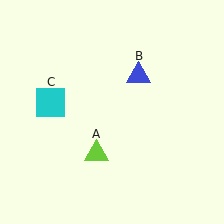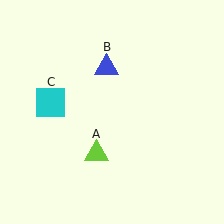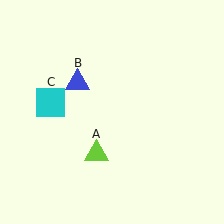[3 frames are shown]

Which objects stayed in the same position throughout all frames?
Lime triangle (object A) and cyan square (object C) remained stationary.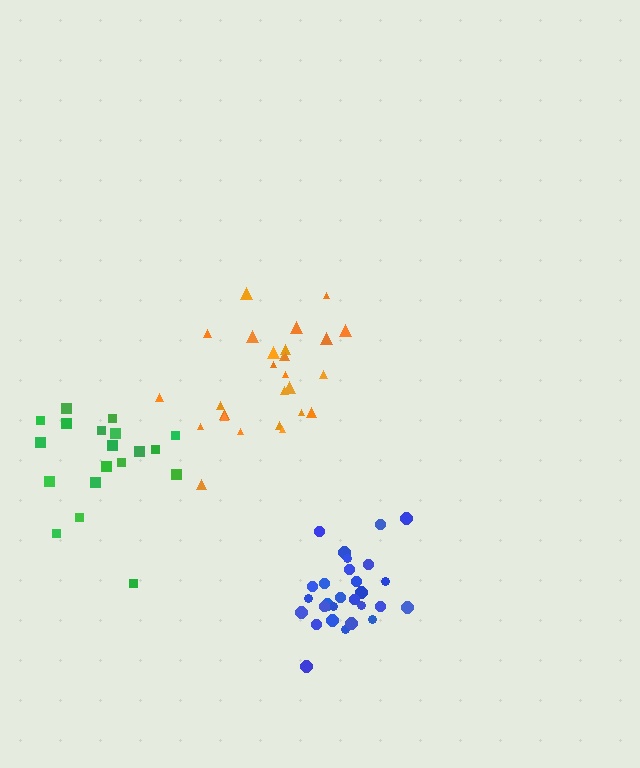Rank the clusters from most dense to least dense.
blue, orange, green.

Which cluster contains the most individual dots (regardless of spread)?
Blue (28).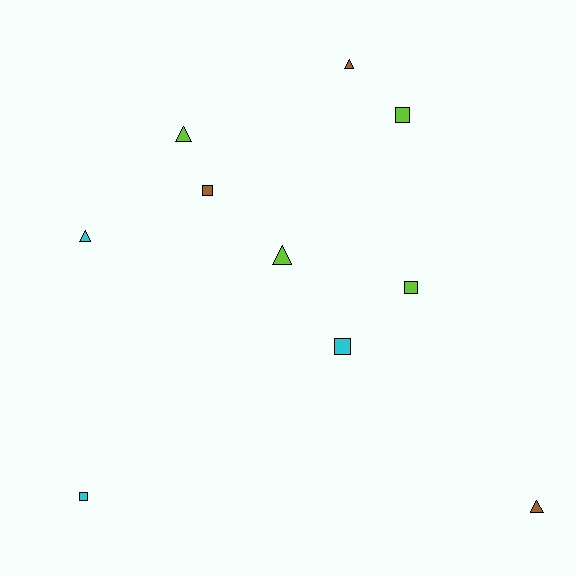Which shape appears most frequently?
Square, with 5 objects.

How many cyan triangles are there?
There is 1 cyan triangle.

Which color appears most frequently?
Lime, with 4 objects.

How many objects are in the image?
There are 10 objects.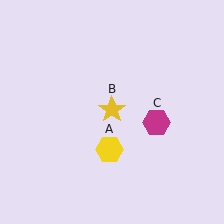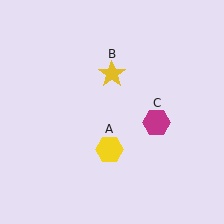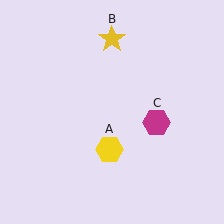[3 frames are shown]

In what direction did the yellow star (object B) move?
The yellow star (object B) moved up.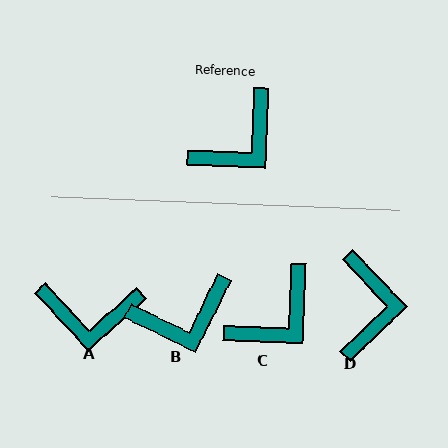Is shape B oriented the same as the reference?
No, it is off by about 24 degrees.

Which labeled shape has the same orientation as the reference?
C.